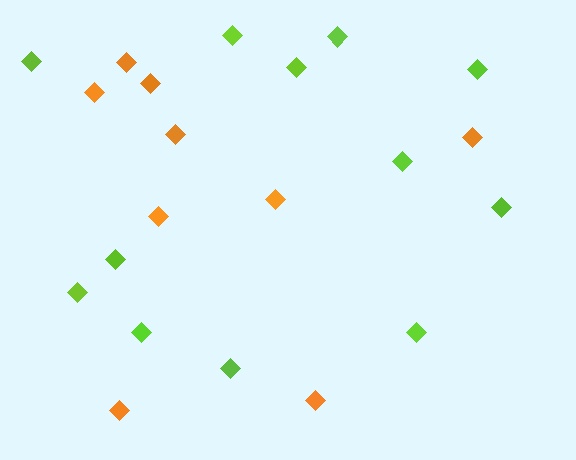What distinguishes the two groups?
There are 2 groups: one group of orange diamonds (9) and one group of lime diamonds (12).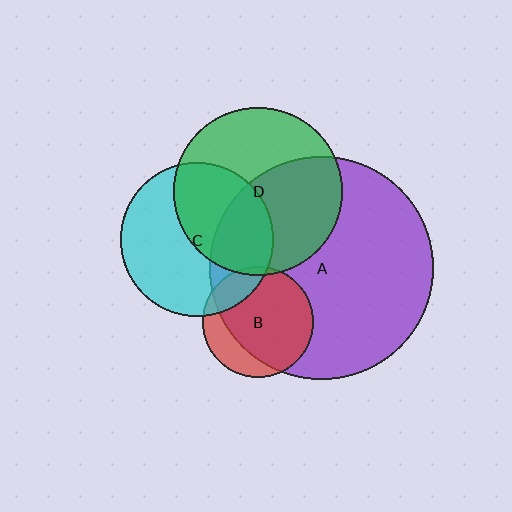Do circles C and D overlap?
Yes.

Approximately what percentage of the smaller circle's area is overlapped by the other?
Approximately 45%.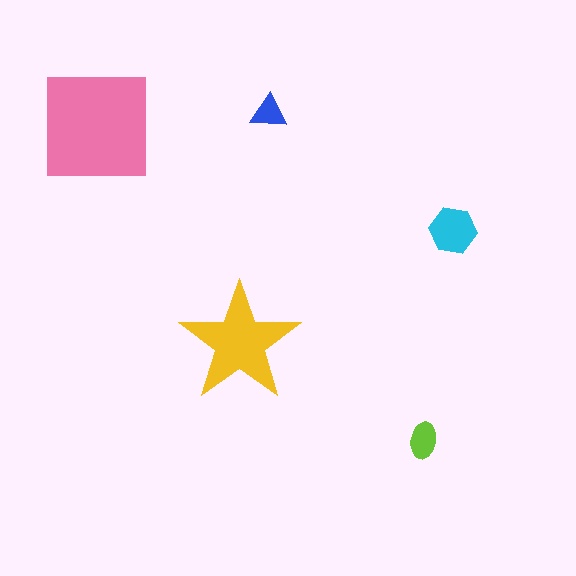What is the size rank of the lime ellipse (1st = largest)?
4th.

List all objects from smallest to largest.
The blue triangle, the lime ellipse, the cyan hexagon, the yellow star, the pink square.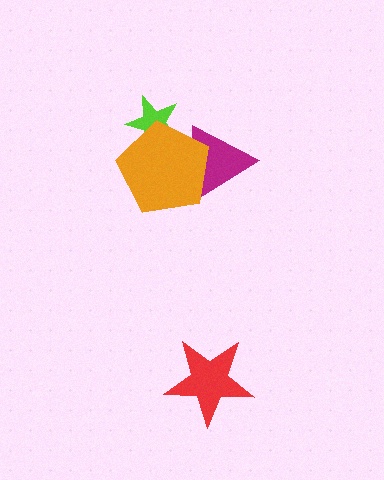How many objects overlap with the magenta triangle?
1 object overlaps with the magenta triangle.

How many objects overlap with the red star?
0 objects overlap with the red star.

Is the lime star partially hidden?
Yes, it is partially covered by another shape.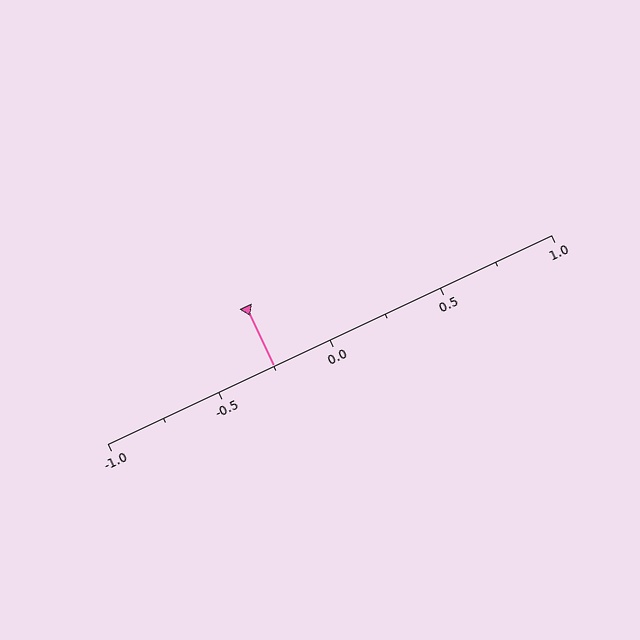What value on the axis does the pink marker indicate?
The marker indicates approximately -0.25.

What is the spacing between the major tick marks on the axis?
The major ticks are spaced 0.5 apart.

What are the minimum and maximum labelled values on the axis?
The axis runs from -1.0 to 1.0.